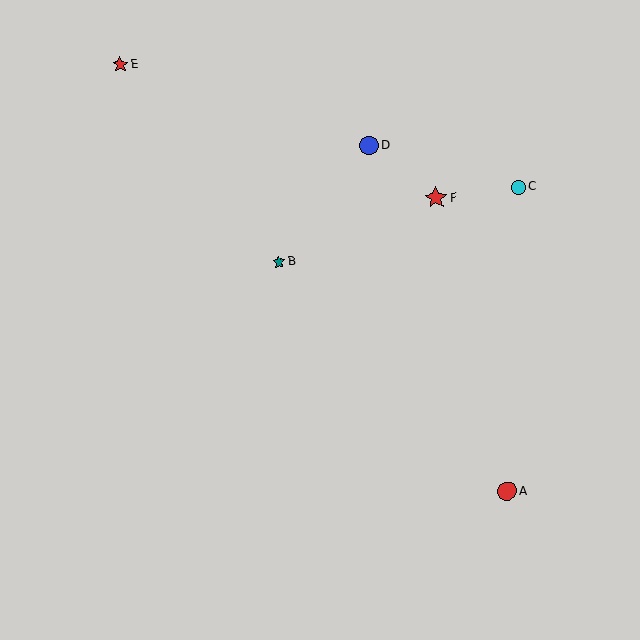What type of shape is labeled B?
Shape B is a teal star.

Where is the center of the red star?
The center of the red star is at (120, 64).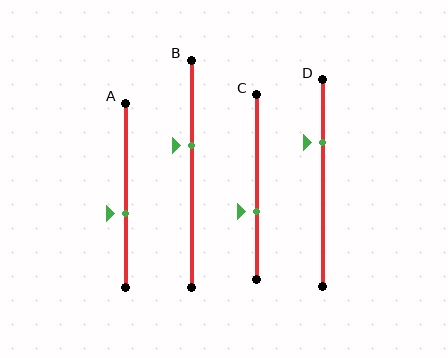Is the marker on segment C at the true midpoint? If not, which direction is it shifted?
No, the marker on segment C is shifted downward by about 13% of the segment length.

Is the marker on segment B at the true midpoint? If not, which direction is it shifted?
No, the marker on segment B is shifted upward by about 12% of the segment length.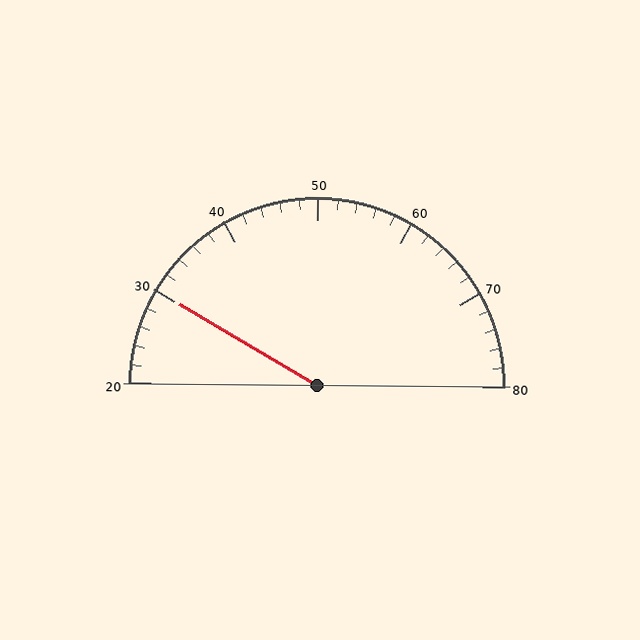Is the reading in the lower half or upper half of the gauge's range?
The reading is in the lower half of the range (20 to 80).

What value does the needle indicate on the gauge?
The needle indicates approximately 30.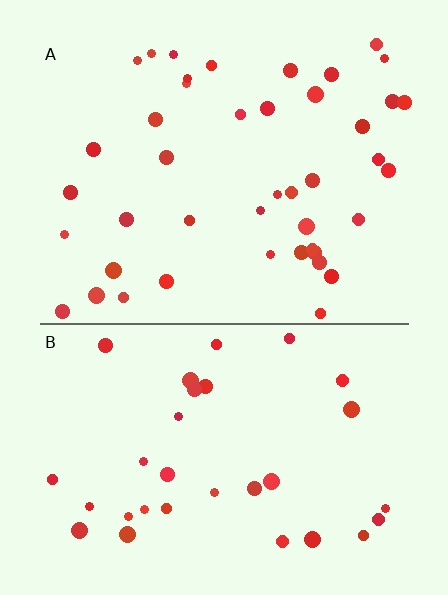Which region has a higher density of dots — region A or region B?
A (the top).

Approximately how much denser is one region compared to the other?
Approximately 1.3× — region A over region B.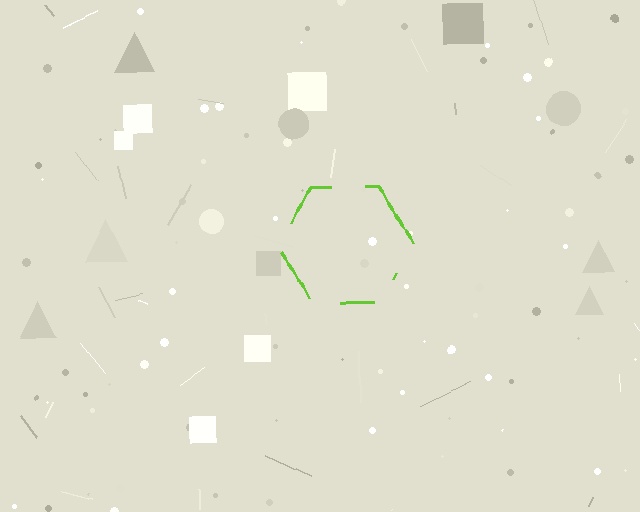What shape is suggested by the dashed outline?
The dashed outline suggests a hexagon.